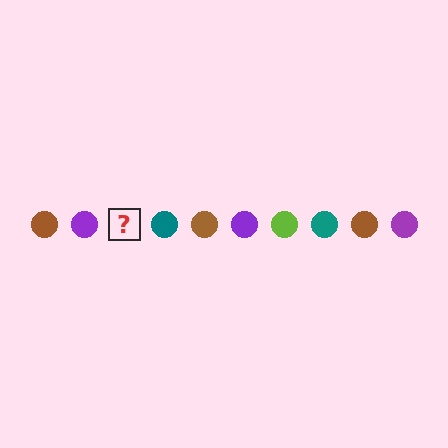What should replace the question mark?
The question mark should be replaced with a lime circle.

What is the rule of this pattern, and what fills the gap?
The rule is that the pattern cycles through brown, purple, lime, teal circles. The gap should be filled with a lime circle.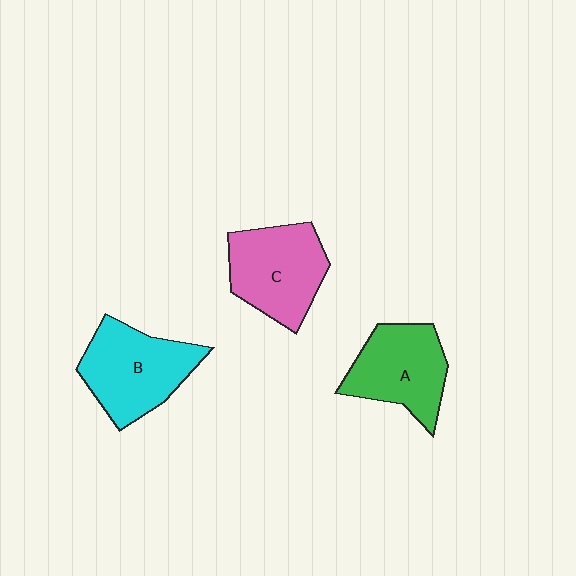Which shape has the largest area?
Shape B (cyan).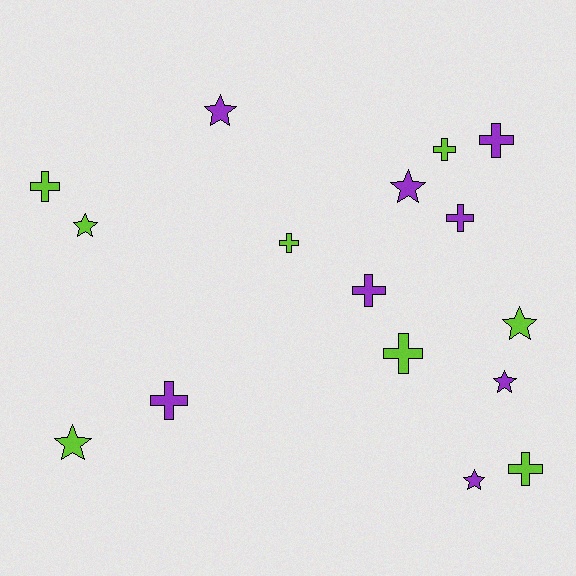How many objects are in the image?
There are 16 objects.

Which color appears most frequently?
Purple, with 8 objects.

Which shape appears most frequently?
Cross, with 9 objects.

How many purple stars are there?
There are 4 purple stars.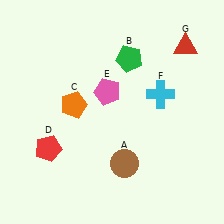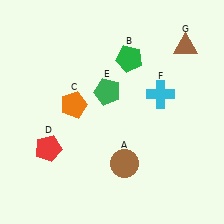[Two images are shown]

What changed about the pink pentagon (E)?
In Image 1, E is pink. In Image 2, it changed to green.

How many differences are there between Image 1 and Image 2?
There are 2 differences between the two images.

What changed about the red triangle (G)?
In Image 1, G is red. In Image 2, it changed to brown.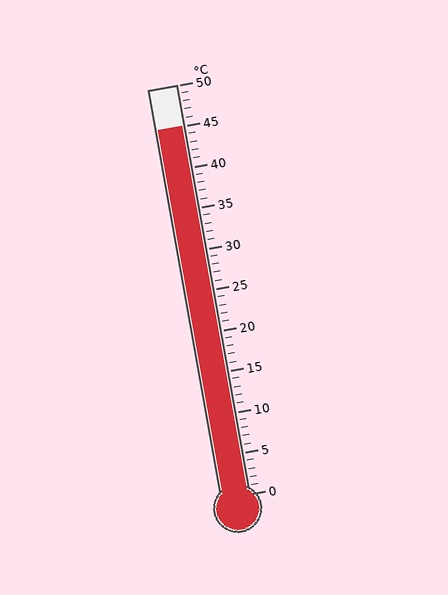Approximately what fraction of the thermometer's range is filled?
The thermometer is filled to approximately 90% of its range.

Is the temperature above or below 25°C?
The temperature is above 25°C.